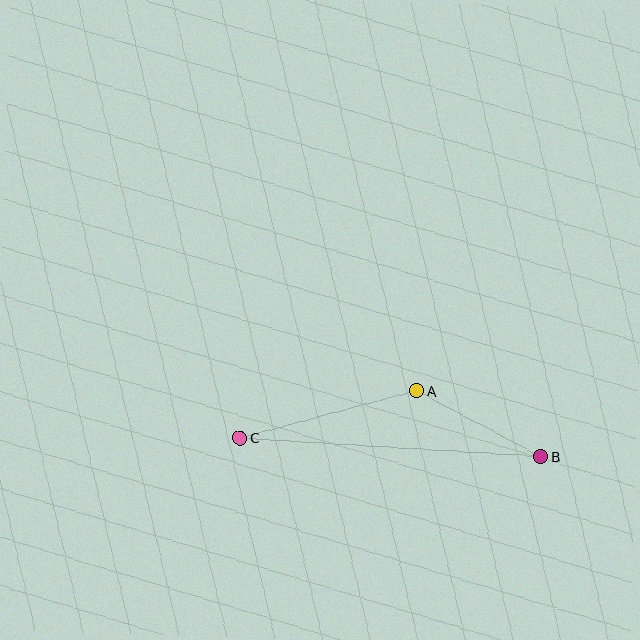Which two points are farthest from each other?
Points B and C are farthest from each other.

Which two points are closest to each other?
Points A and B are closest to each other.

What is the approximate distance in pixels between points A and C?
The distance between A and C is approximately 183 pixels.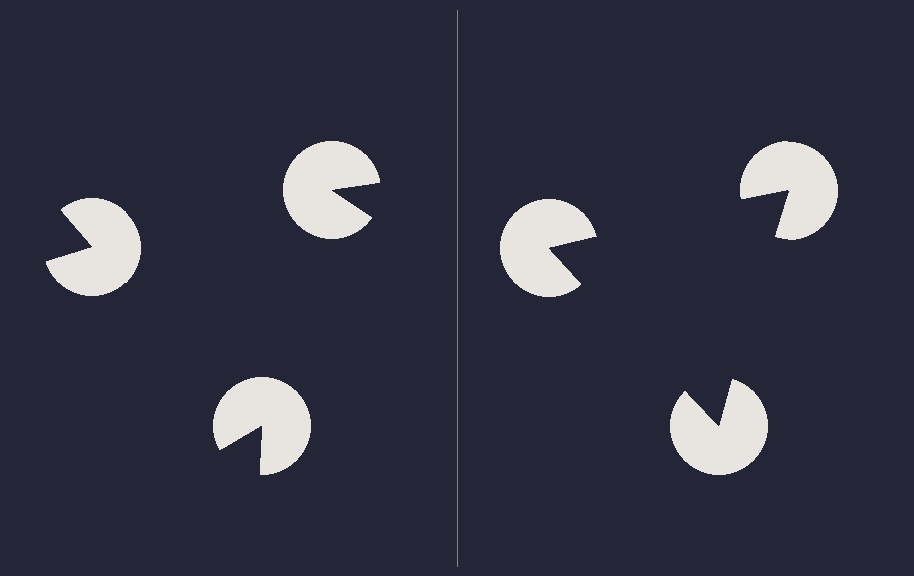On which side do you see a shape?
An illusory triangle appears on the right side. On the left side the wedge cuts are rotated, so no coherent shape forms.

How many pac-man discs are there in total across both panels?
6 — 3 on each side.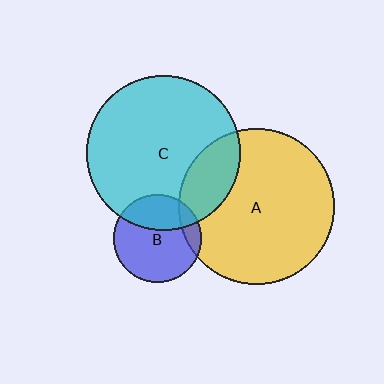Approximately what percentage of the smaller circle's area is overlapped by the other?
Approximately 20%.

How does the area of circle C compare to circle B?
Approximately 3.1 times.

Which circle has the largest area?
Circle A (yellow).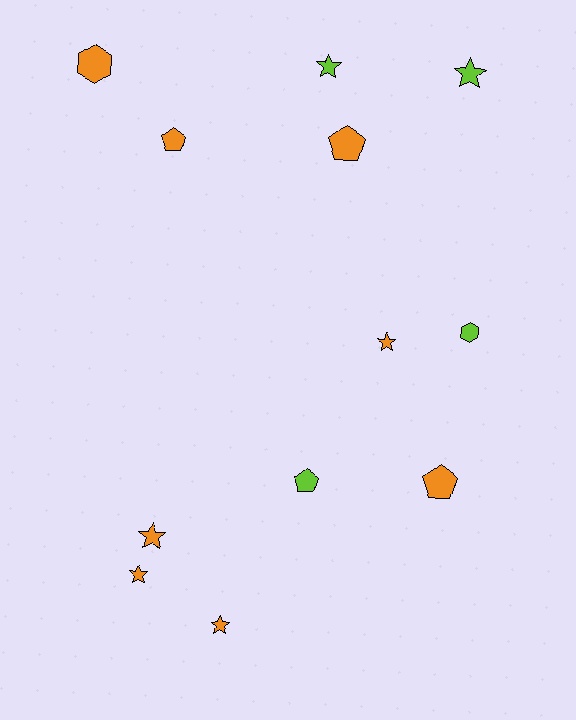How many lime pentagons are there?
There is 1 lime pentagon.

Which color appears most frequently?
Orange, with 8 objects.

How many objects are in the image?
There are 12 objects.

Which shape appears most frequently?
Star, with 6 objects.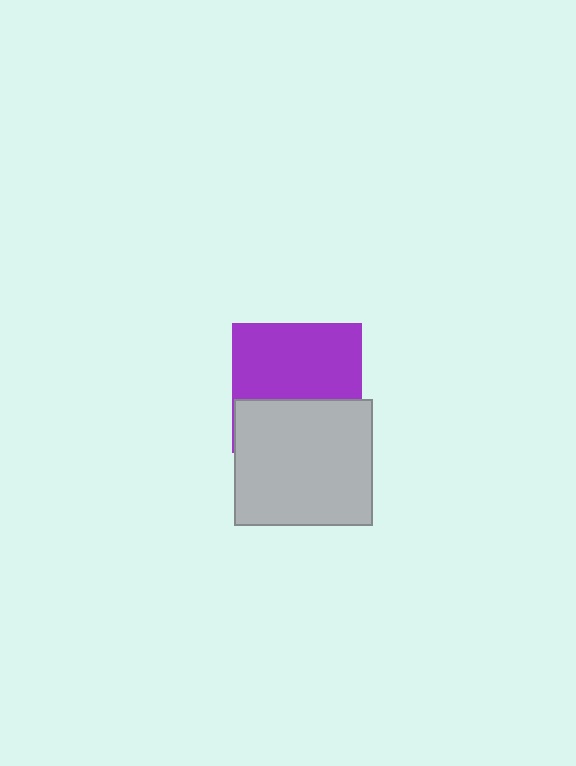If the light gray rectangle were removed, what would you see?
You would see the complete purple square.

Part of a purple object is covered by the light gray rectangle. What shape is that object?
It is a square.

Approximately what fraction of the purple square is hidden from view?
Roughly 41% of the purple square is hidden behind the light gray rectangle.